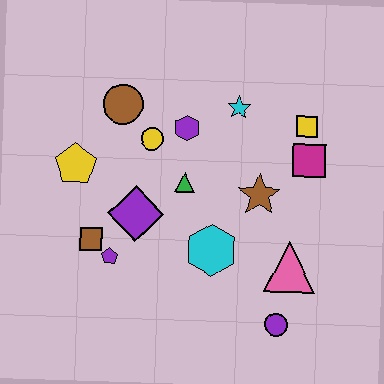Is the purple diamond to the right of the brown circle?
Yes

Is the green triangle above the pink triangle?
Yes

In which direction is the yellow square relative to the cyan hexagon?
The yellow square is above the cyan hexagon.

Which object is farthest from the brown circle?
The purple circle is farthest from the brown circle.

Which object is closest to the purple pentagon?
The brown square is closest to the purple pentagon.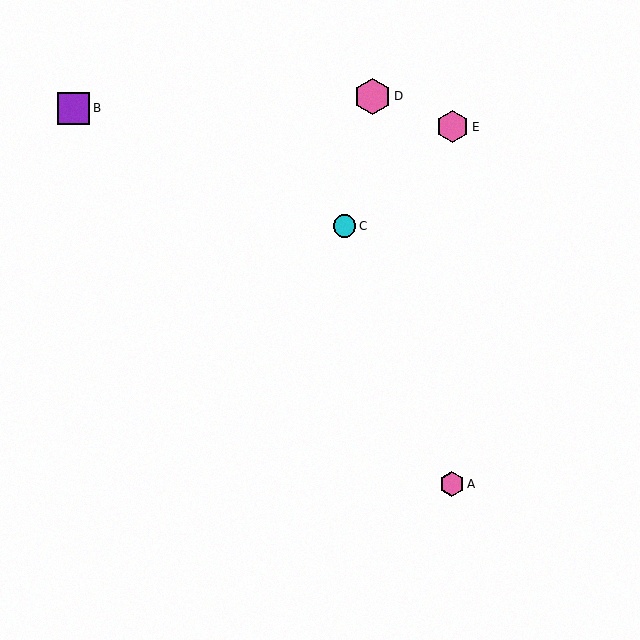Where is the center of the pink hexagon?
The center of the pink hexagon is at (452, 484).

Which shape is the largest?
The pink hexagon (labeled D) is the largest.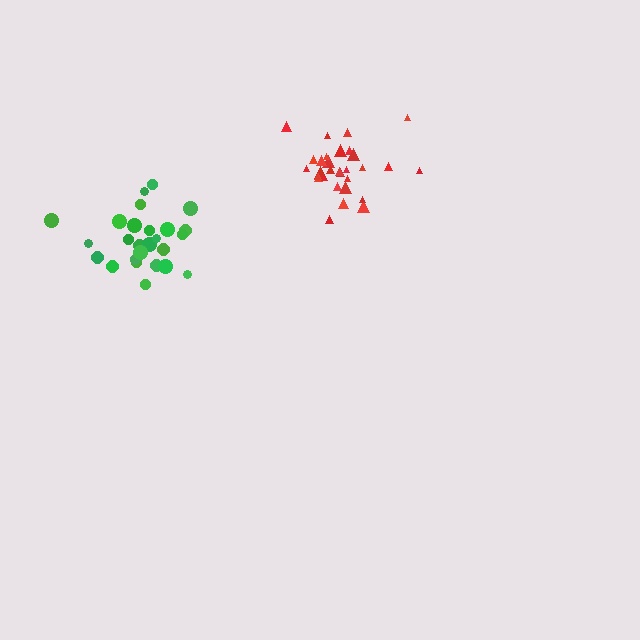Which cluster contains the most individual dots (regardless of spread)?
Red (30).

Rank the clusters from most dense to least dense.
red, green.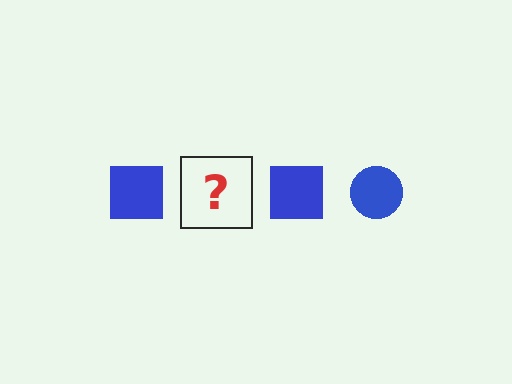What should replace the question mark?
The question mark should be replaced with a blue circle.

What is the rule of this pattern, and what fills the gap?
The rule is that the pattern cycles through square, circle shapes in blue. The gap should be filled with a blue circle.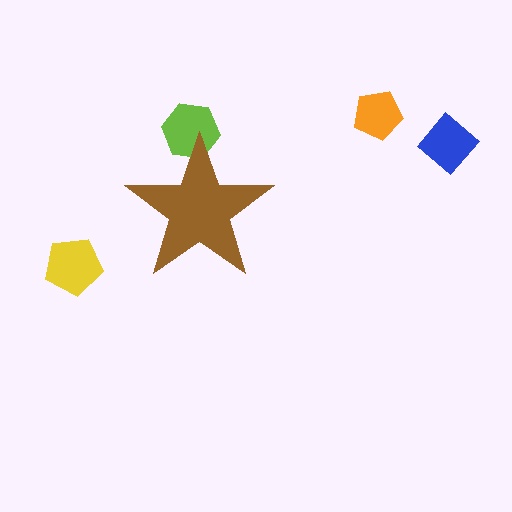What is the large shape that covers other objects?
A brown star.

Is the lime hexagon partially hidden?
Yes, the lime hexagon is partially hidden behind the brown star.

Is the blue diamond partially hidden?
No, the blue diamond is fully visible.